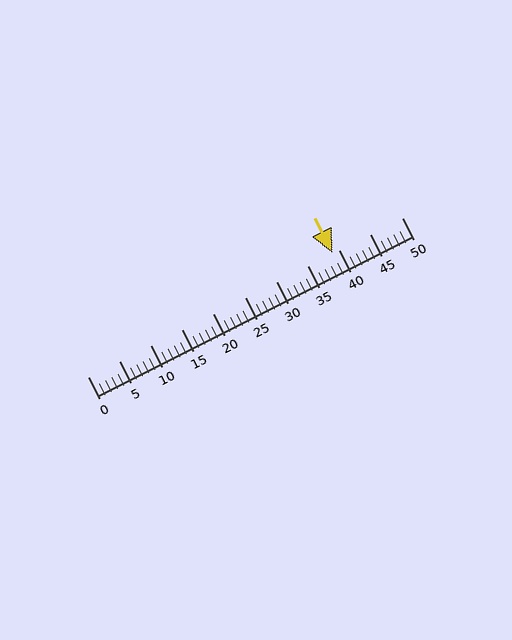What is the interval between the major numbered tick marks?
The major tick marks are spaced 5 units apart.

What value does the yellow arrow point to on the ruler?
The yellow arrow points to approximately 39.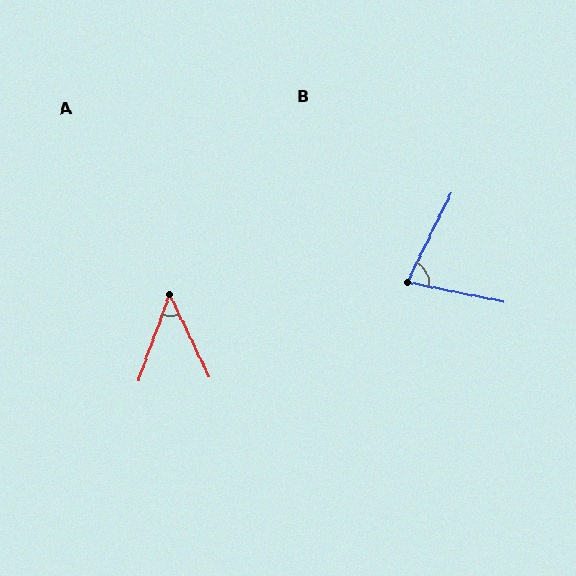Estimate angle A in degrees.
Approximately 46 degrees.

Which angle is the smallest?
A, at approximately 46 degrees.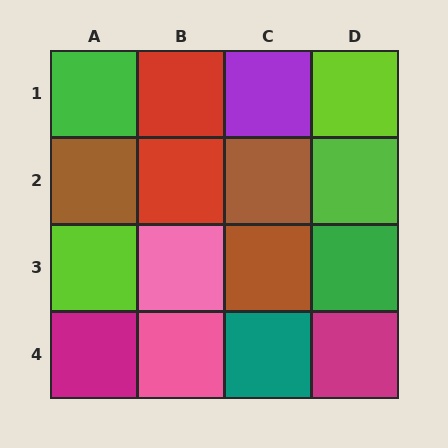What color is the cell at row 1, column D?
Lime.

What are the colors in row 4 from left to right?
Magenta, pink, teal, magenta.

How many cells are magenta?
2 cells are magenta.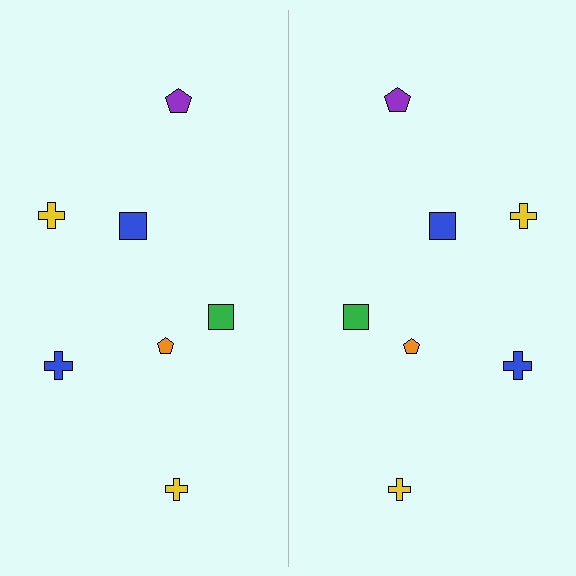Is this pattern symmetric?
Yes, this pattern has bilateral (reflection) symmetry.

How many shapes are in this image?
There are 14 shapes in this image.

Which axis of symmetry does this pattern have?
The pattern has a vertical axis of symmetry running through the center of the image.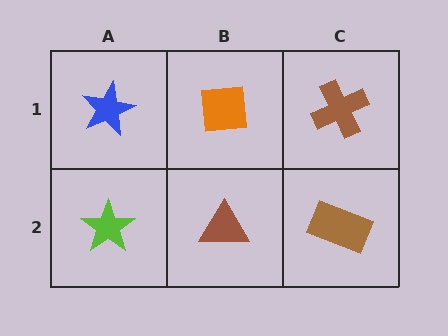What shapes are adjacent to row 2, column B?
An orange square (row 1, column B), a lime star (row 2, column A), a brown rectangle (row 2, column C).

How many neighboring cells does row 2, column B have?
3.